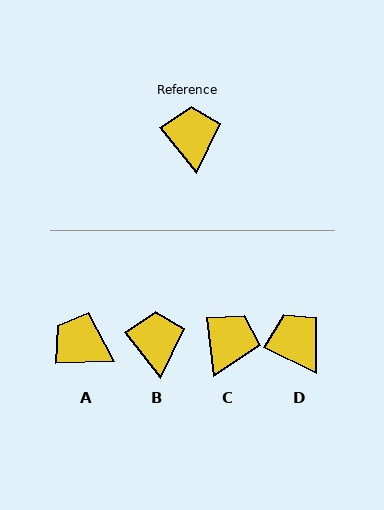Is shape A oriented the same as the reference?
No, it is off by about 53 degrees.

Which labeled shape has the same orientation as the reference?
B.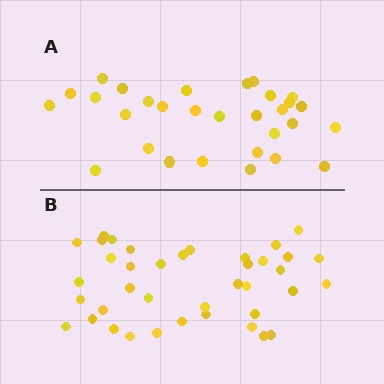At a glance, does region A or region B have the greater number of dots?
Region B (the bottom region) has more dots.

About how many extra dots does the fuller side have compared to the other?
Region B has roughly 8 or so more dots than region A.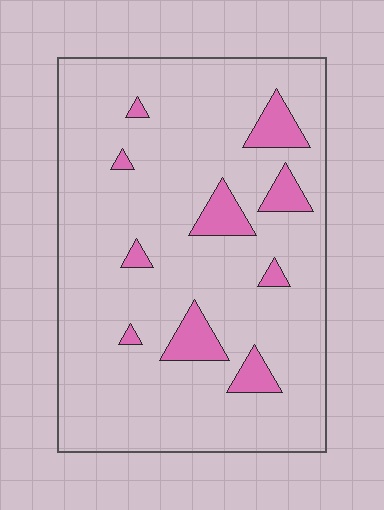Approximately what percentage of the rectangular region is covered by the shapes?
Approximately 10%.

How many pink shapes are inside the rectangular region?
10.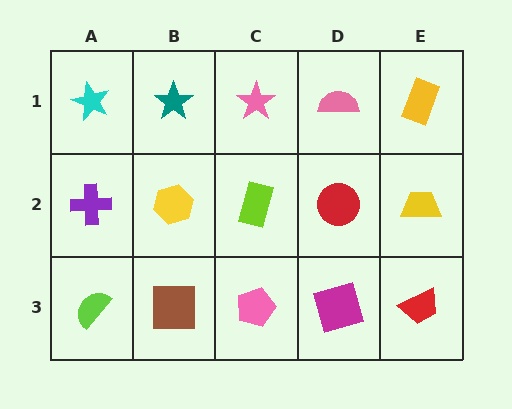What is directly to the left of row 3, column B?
A lime semicircle.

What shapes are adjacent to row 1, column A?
A purple cross (row 2, column A), a teal star (row 1, column B).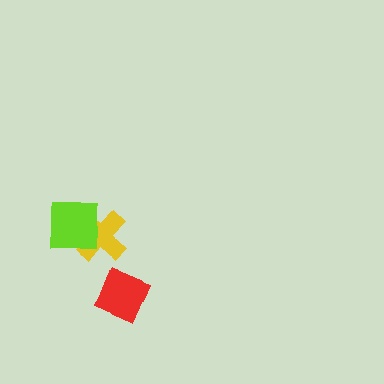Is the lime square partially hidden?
No, no other shape covers it.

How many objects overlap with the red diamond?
0 objects overlap with the red diamond.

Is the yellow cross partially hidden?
Yes, it is partially covered by another shape.